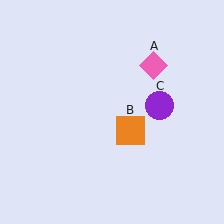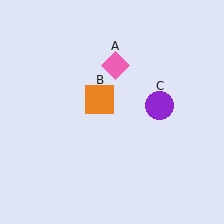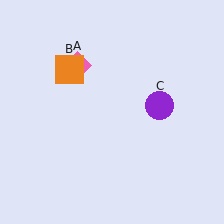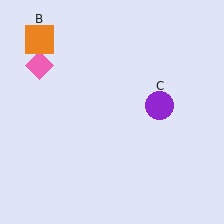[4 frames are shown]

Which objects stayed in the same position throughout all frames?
Purple circle (object C) remained stationary.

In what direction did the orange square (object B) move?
The orange square (object B) moved up and to the left.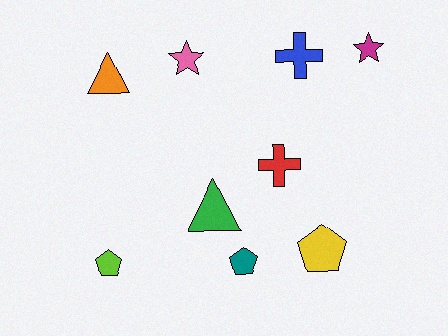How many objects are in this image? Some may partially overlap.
There are 9 objects.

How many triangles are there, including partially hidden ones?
There are 2 triangles.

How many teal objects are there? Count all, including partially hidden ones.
There is 1 teal object.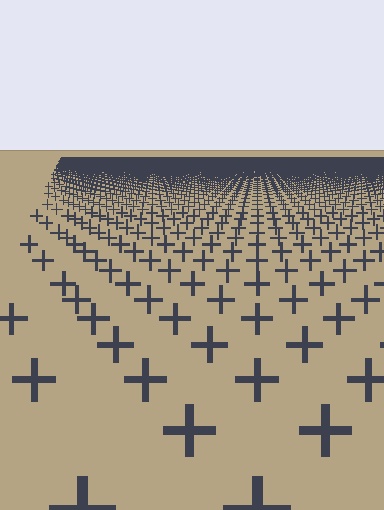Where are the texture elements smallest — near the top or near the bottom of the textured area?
Near the top.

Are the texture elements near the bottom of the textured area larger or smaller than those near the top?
Larger. Near the bottom, elements are closer to the viewer and appear at a bigger on-screen size.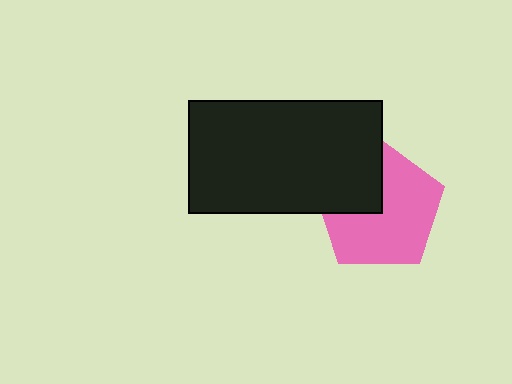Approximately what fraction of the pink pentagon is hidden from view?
Roughly 31% of the pink pentagon is hidden behind the black rectangle.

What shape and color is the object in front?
The object in front is a black rectangle.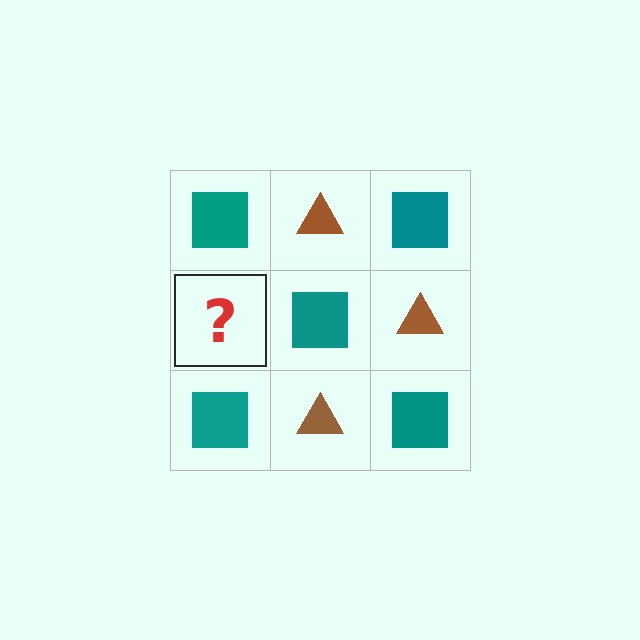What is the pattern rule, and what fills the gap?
The rule is that it alternates teal square and brown triangle in a checkerboard pattern. The gap should be filled with a brown triangle.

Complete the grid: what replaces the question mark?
The question mark should be replaced with a brown triangle.